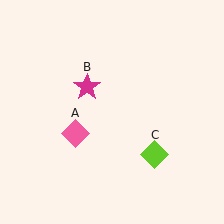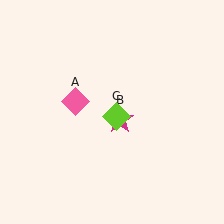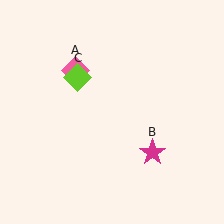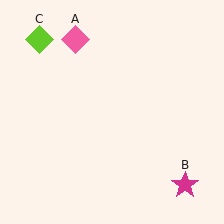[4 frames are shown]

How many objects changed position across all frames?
3 objects changed position: pink diamond (object A), magenta star (object B), lime diamond (object C).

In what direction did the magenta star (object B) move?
The magenta star (object B) moved down and to the right.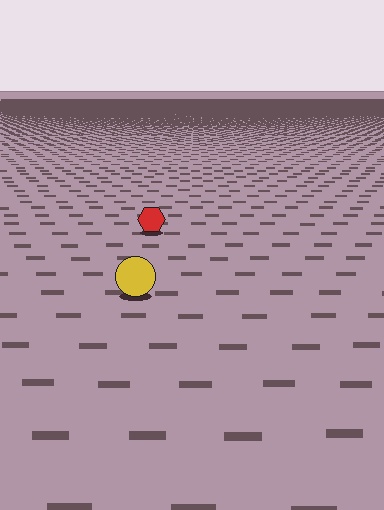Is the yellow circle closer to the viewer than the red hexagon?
Yes. The yellow circle is closer — you can tell from the texture gradient: the ground texture is coarser near it.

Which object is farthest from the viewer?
The red hexagon is farthest from the viewer. It appears smaller and the ground texture around it is denser.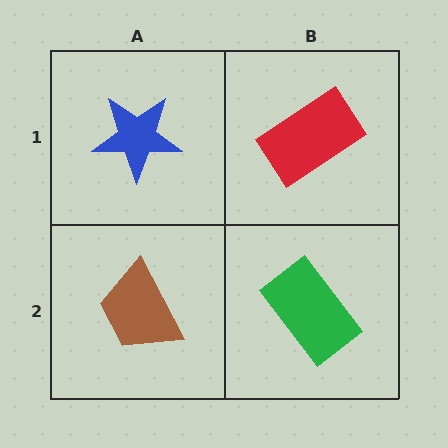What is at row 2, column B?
A green rectangle.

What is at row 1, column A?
A blue star.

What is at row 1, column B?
A red rectangle.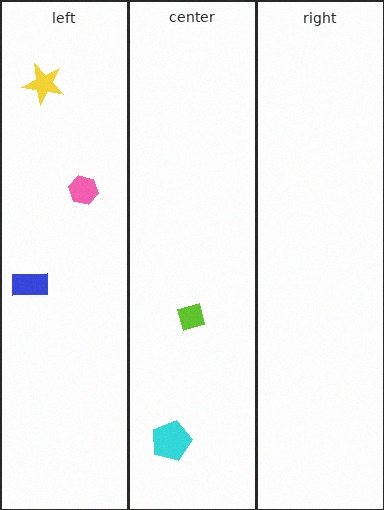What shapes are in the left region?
The pink hexagon, the blue rectangle, the yellow star.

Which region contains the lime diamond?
The center region.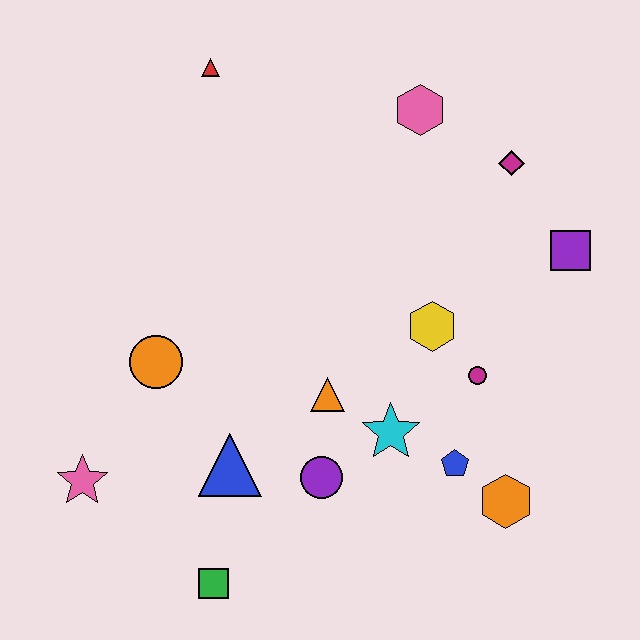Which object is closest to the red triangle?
The pink hexagon is closest to the red triangle.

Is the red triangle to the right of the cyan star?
No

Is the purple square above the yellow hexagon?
Yes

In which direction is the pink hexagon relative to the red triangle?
The pink hexagon is to the right of the red triangle.